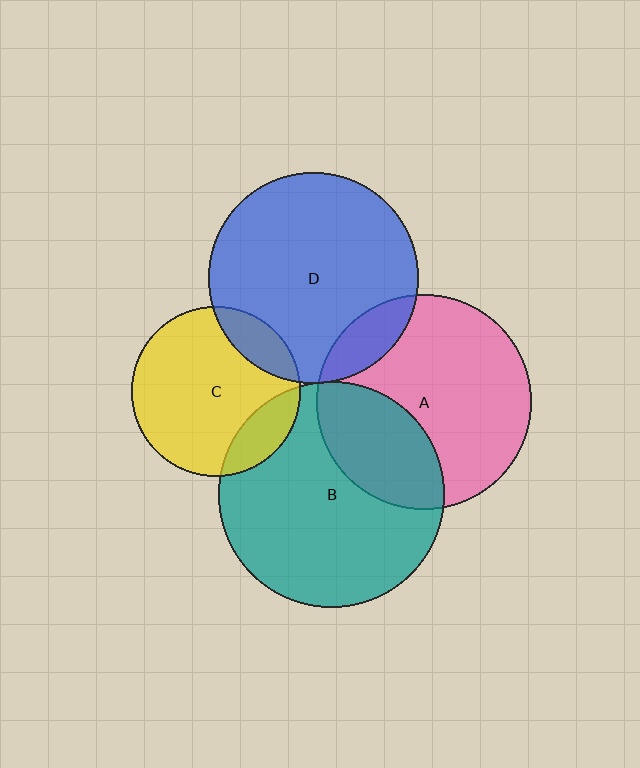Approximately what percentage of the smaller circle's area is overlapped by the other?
Approximately 5%.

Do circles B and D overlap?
Yes.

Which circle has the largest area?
Circle B (teal).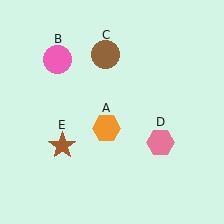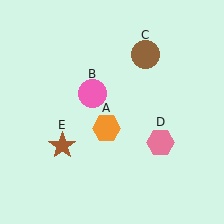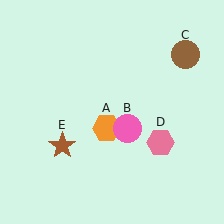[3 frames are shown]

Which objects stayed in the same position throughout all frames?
Orange hexagon (object A) and pink hexagon (object D) and brown star (object E) remained stationary.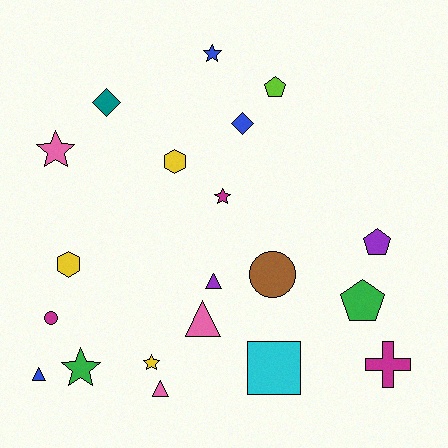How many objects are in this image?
There are 20 objects.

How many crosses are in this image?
There is 1 cross.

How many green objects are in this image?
There are 2 green objects.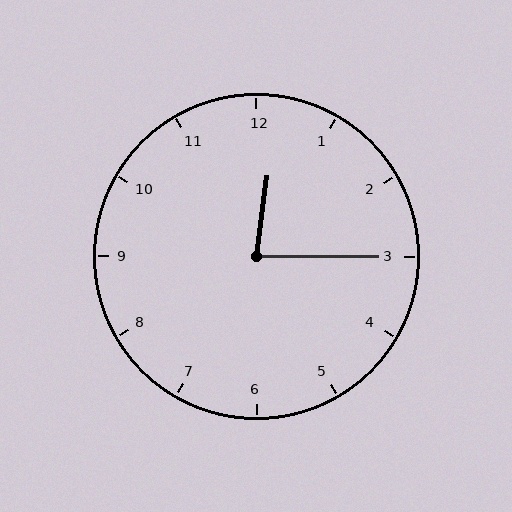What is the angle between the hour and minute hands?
Approximately 82 degrees.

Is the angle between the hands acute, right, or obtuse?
It is acute.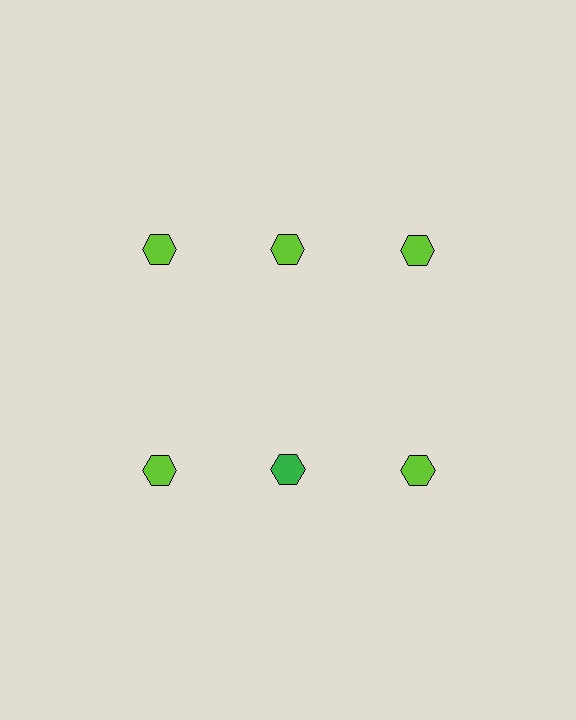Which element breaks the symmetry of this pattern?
The green hexagon in the second row, second from left column breaks the symmetry. All other shapes are lime hexagons.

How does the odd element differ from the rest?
It has a different color: green instead of lime.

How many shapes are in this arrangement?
There are 6 shapes arranged in a grid pattern.